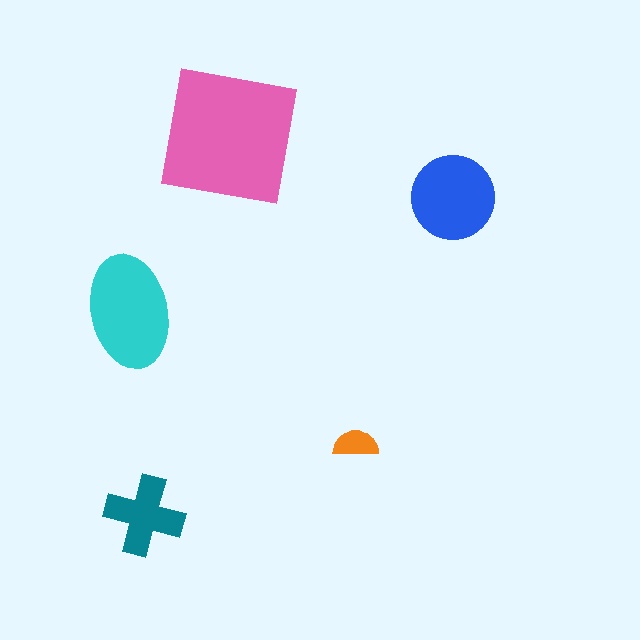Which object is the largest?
The pink square.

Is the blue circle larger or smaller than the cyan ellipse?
Smaller.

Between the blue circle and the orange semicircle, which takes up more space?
The blue circle.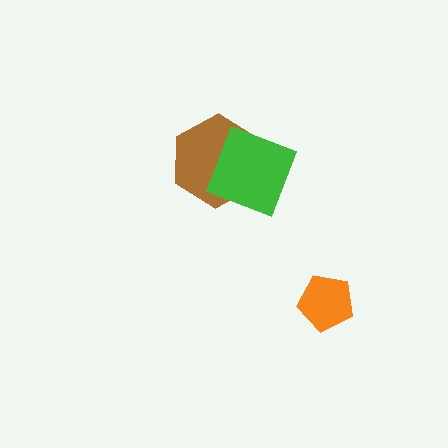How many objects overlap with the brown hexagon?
1 object overlaps with the brown hexagon.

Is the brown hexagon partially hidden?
Yes, it is partially covered by another shape.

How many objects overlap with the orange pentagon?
0 objects overlap with the orange pentagon.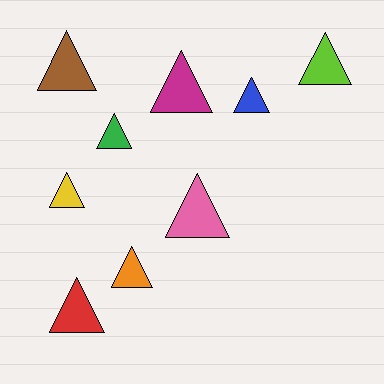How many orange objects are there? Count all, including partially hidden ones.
There is 1 orange object.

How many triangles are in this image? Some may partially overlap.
There are 9 triangles.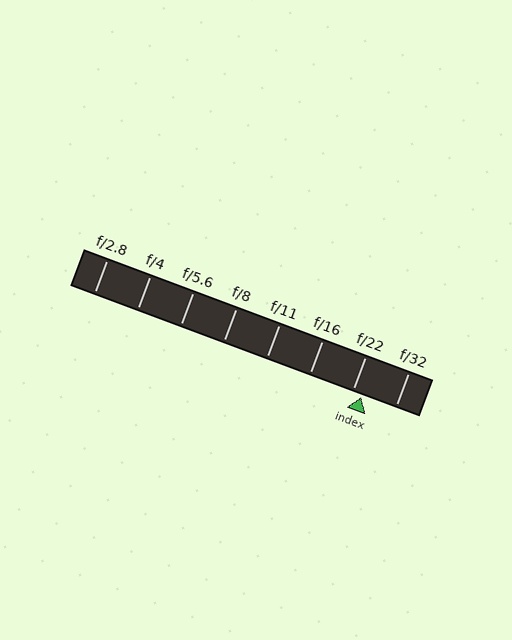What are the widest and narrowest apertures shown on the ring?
The widest aperture shown is f/2.8 and the narrowest is f/32.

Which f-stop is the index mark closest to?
The index mark is closest to f/22.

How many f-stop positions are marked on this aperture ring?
There are 8 f-stop positions marked.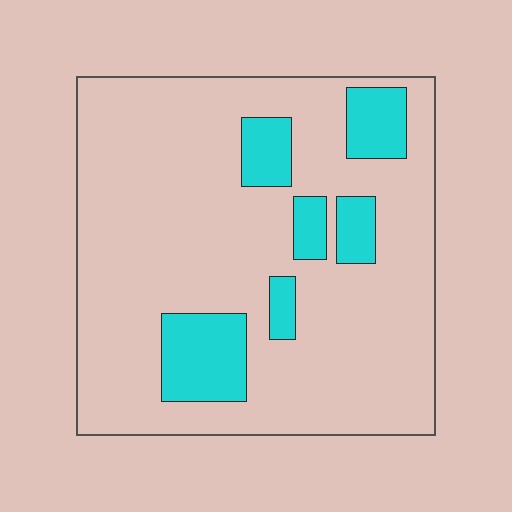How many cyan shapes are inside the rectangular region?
6.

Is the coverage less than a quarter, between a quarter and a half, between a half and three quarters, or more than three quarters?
Less than a quarter.